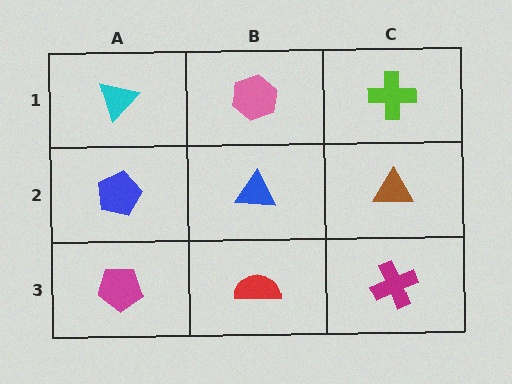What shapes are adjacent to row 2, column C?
A lime cross (row 1, column C), a magenta cross (row 3, column C), a blue triangle (row 2, column B).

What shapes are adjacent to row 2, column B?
A pink hexagon (row 1, column B), a red semicircle (row 3, column B), a blue pentagon (row 2, column A), a brown triangle (row 2, column C).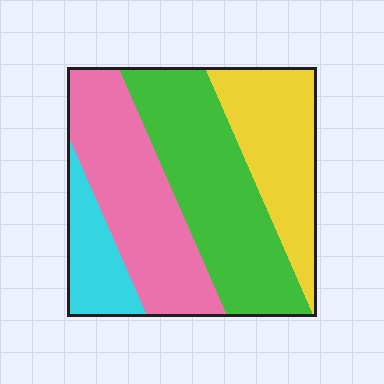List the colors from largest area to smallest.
From largest to smallest: green, pink, yellow, cyan.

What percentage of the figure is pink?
Pink covers around 30% of the figure.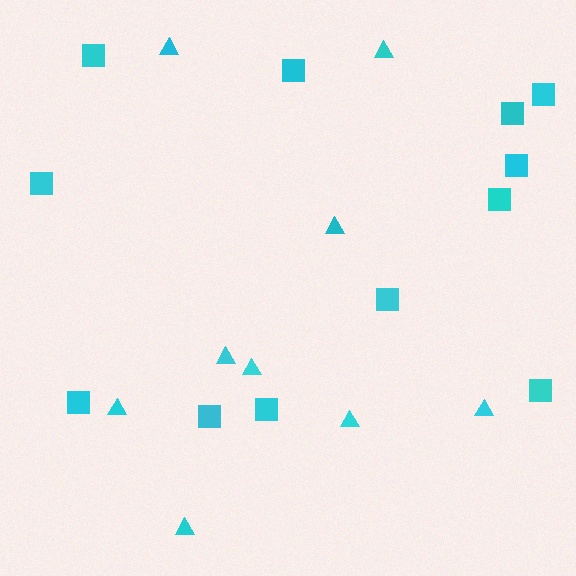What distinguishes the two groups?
There are 2 groups: one group of squares (12) and one group of triangles (9).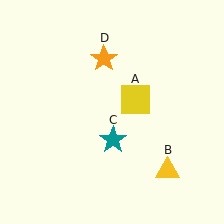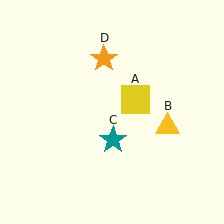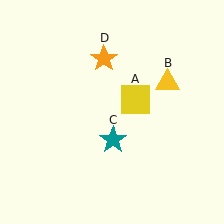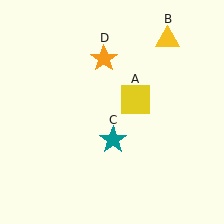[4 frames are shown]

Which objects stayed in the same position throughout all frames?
Yellow square (object A) and teal star (object C) and orange star (object D) remained stationary.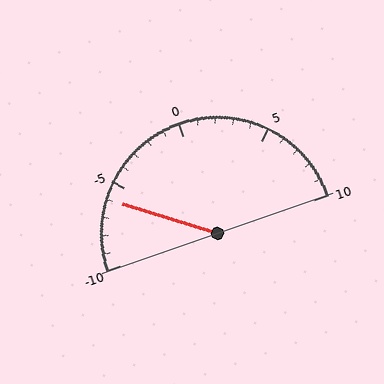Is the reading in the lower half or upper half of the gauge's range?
The reading is in the lower half of the range (-10 to 10).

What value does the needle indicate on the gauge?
The needle indicates approximately -6.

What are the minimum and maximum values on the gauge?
The gauge ranges from -10 to 10.